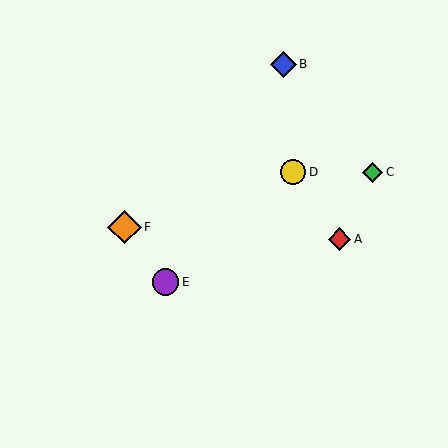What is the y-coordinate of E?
Object E is at y≈282.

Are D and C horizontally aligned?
Yes, both are at y≈172.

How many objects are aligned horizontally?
2 objects (C, D) are aligned horizontally.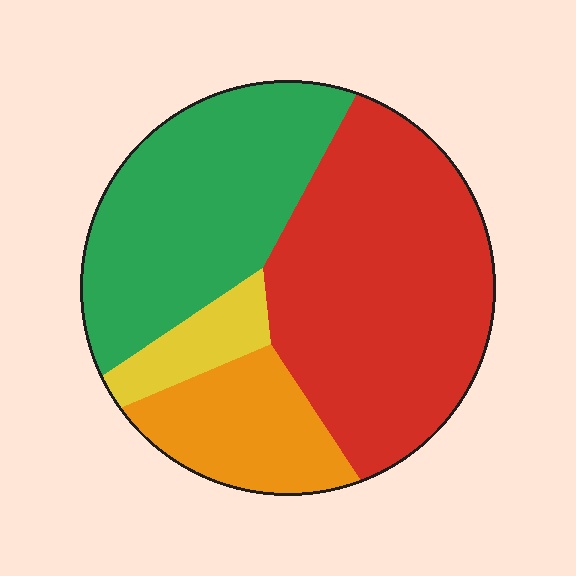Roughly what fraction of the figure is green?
Green covers around 35% of the figure.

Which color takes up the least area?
Yellow, at roughly 5%.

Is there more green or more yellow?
Green.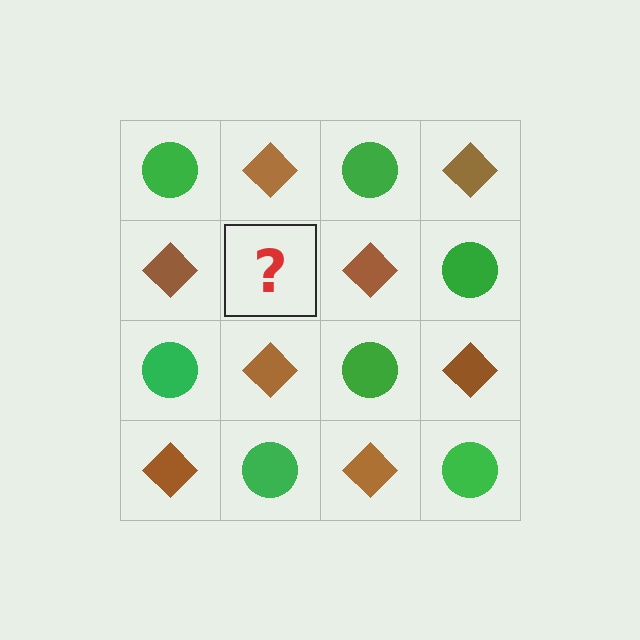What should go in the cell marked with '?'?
The missing cell should contain a green circle.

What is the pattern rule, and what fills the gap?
The rule is that it alternates green circle and brown diamond in a checkerboard pattern. The gap should be filled with a green circle.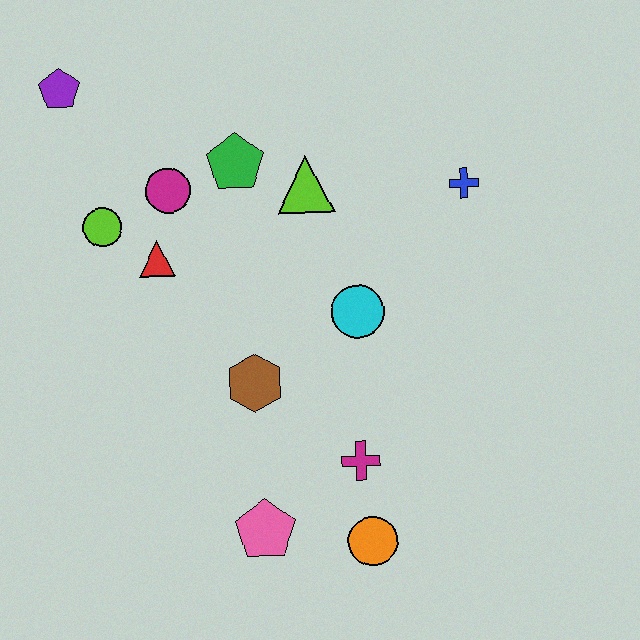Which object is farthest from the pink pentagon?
The purple pentagon is farthest from the pink pentagon.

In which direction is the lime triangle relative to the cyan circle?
The lime triangle is above the cyan circle.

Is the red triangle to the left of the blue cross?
Yes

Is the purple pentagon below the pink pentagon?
No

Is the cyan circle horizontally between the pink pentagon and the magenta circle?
No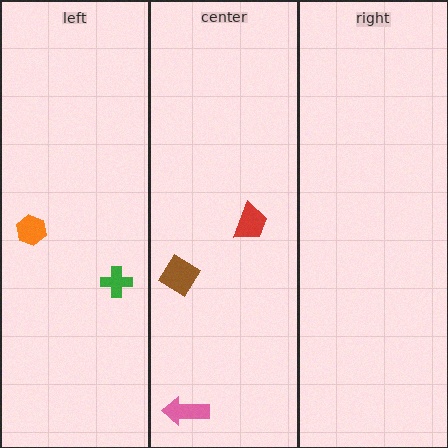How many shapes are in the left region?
2.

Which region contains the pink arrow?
The center region.